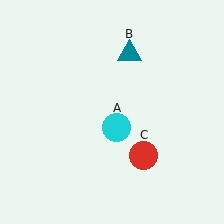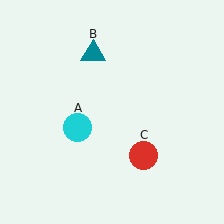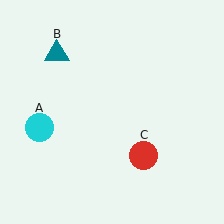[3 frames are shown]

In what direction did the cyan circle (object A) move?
The cyan circle (object A) moved left.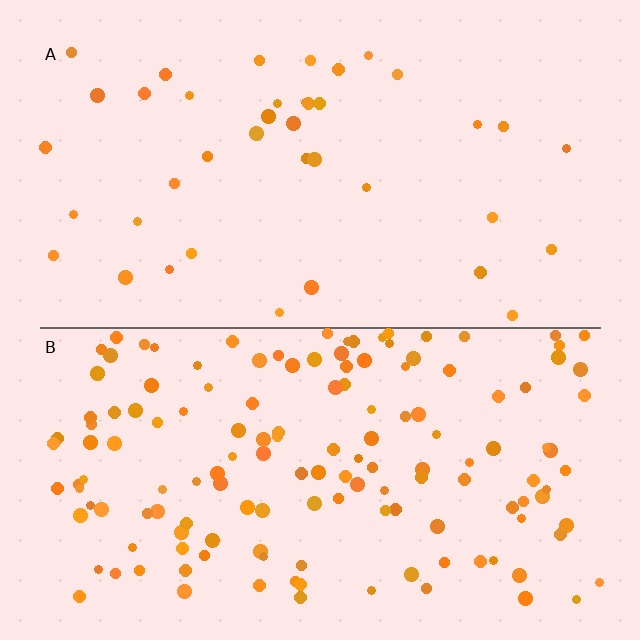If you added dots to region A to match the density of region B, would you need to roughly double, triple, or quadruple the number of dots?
Approximately quadruple.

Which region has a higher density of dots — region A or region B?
B (the bottom).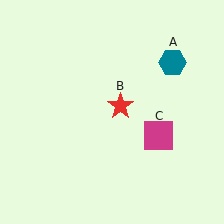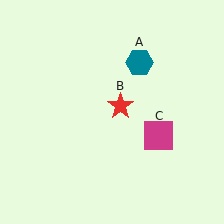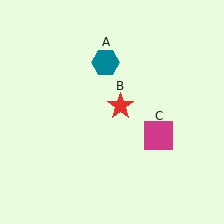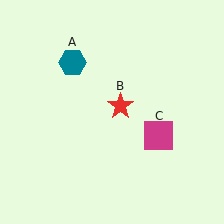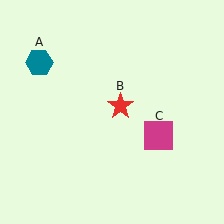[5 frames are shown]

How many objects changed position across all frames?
1 object changed position: teal hexagon (object A).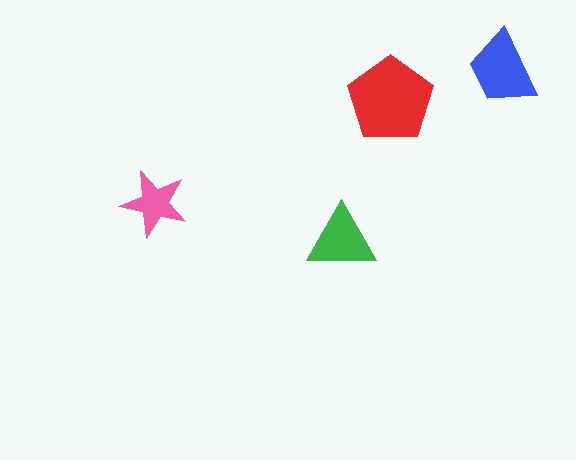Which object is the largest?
The red pentagon.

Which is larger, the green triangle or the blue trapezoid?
The blue trapezoid.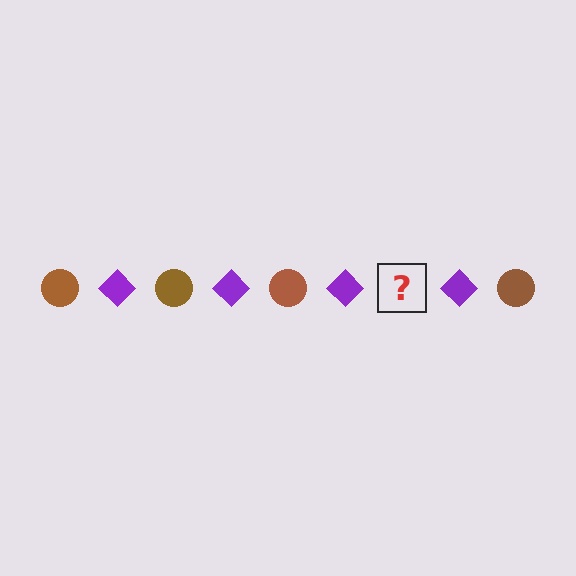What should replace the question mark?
The question mark should be replaced with a brown circle.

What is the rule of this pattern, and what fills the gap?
The rule is that the pattern alternates between brown circle and purple diamond. The gap should be filled with a brown circle.